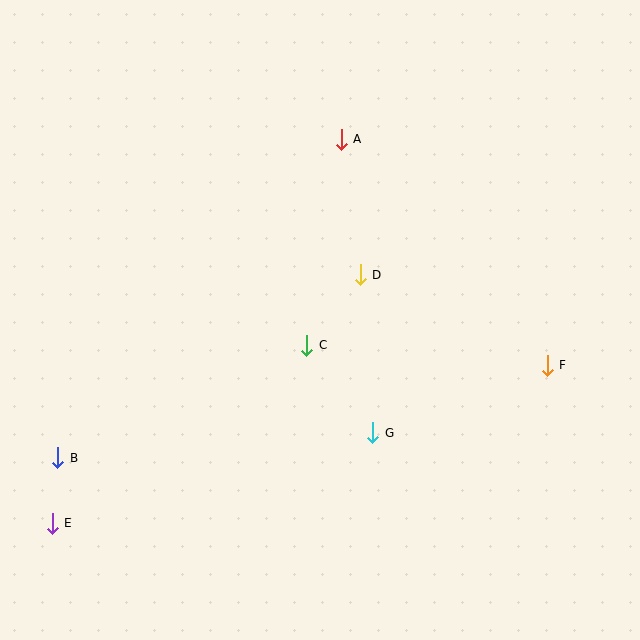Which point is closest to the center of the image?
Point C at (307, 346) is closest to the center.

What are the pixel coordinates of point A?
Point A is at (341, 139).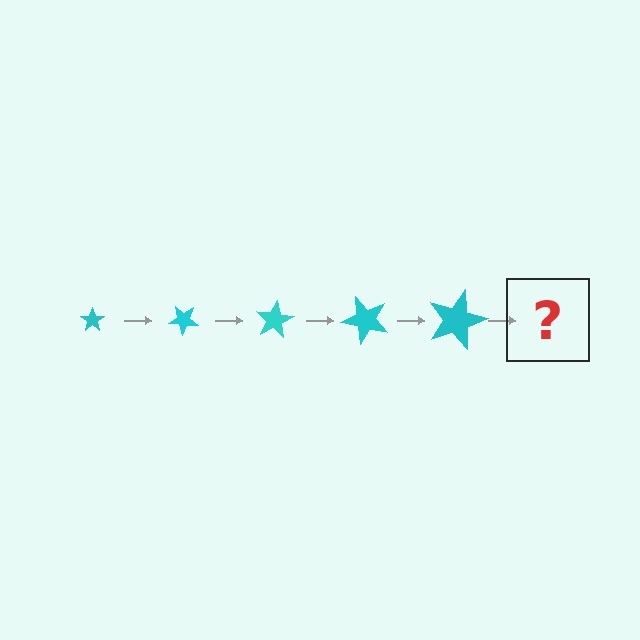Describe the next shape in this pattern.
It should be a star, larger than the previous one and rotated 200 degrees from the start.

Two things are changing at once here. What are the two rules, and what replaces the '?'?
The two rules are that the star grows larger each step and it rotates 40 degrees each step. The '?' should be a star, larger than the previous one and rotated 200 degrees from the start.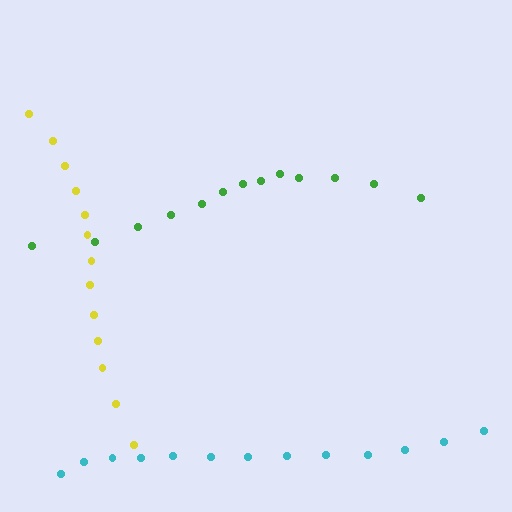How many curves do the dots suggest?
There are 3 distinct paths.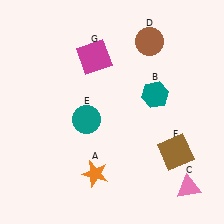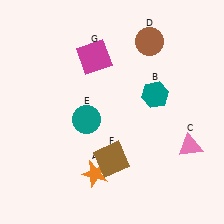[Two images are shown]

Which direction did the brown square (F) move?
The brown square (F) moved left.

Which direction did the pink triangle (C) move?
The pink triangle (C) moved up.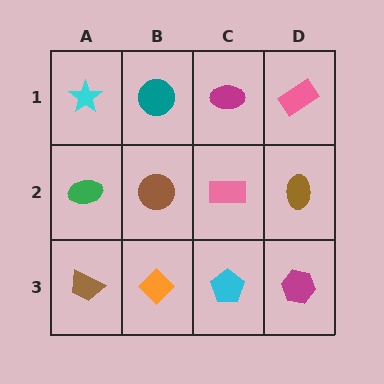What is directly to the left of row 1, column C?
A teal circle.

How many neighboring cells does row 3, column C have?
3.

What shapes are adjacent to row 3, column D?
A brown ellipse (row 2, column D), a cyan pentagon (row 3, column C).